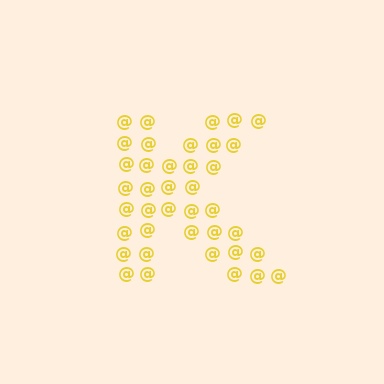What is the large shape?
The large shape is the letter K.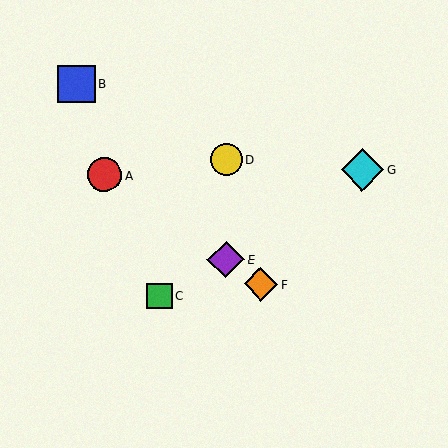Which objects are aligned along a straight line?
Objects A, E, F are aligned along a straight line.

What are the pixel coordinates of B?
Object B is at (76, 84).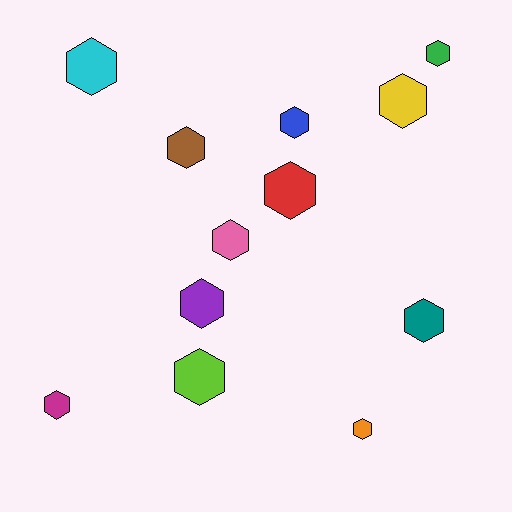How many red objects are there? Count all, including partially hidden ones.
There is 1 red object.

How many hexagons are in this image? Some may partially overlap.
There are 12 hexagons.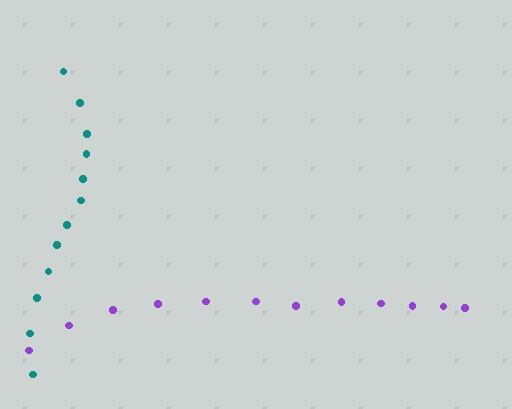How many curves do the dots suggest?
There are 2 distinct paths.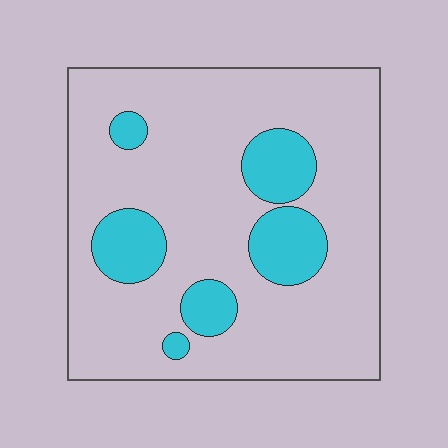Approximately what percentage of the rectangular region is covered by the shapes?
Approximately 20%.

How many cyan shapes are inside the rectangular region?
6.